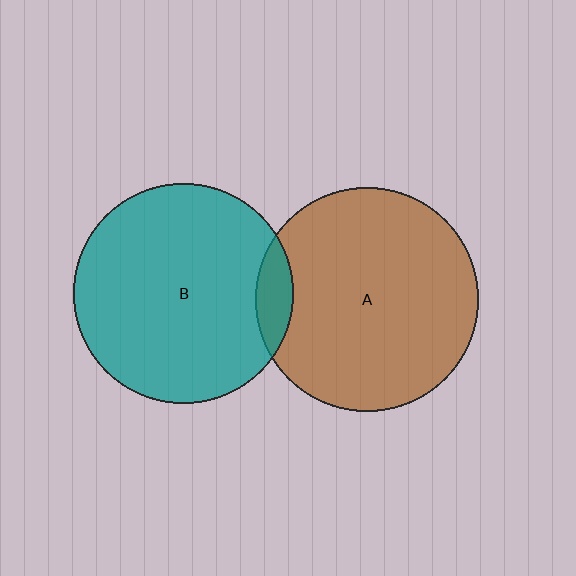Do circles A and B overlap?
Yes.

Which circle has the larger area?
Circle A (brown).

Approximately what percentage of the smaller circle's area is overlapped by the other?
Approximately 10%.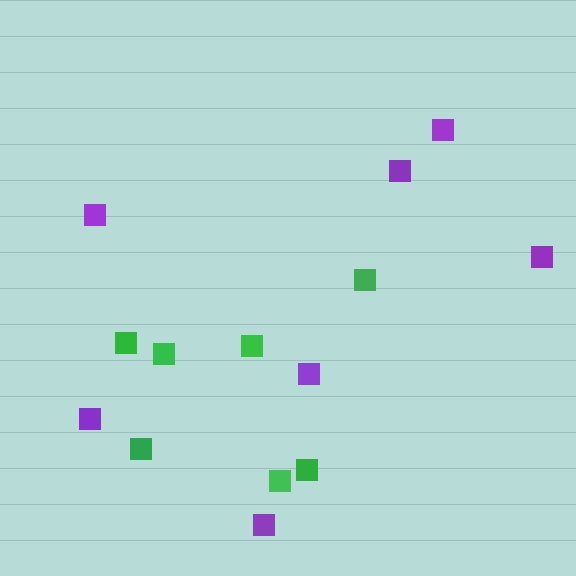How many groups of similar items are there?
There are 2 groups: one group of green squares (7) and one group of purple squares (7).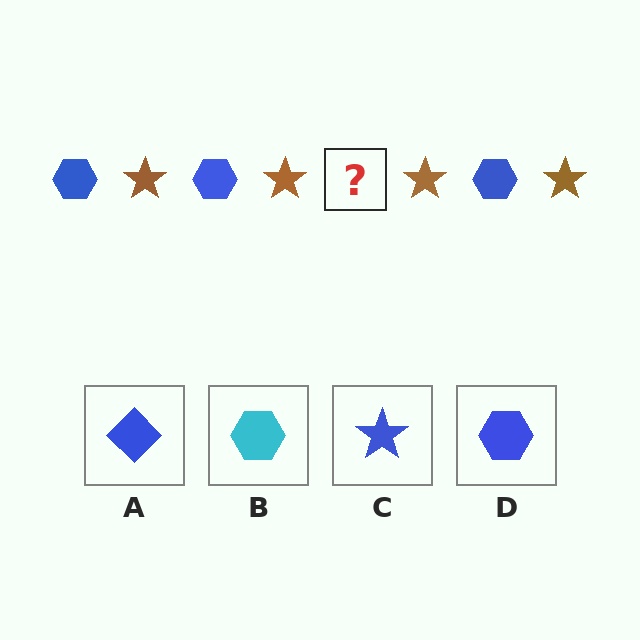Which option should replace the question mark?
Option D.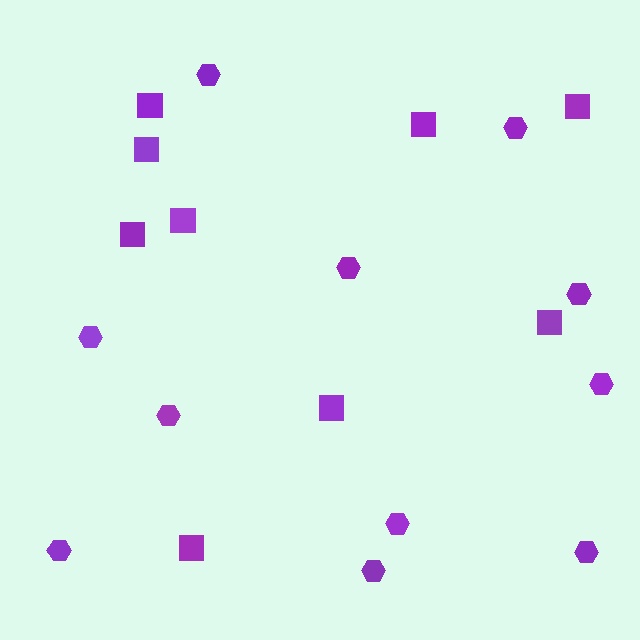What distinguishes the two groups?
There are 2 groups: one group of hexagons (11) and one group of squares (9).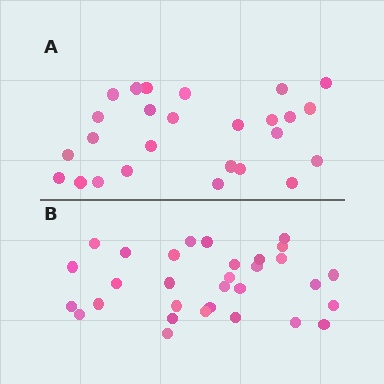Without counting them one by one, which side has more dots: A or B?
Region B (the bottom region) has more dots.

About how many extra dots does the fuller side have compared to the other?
Region B has about 5 more dots than region A.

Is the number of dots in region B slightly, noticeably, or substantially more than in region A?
Region B has only slightly more — the two regions are fairly close. The ratio is roughly 1.2 to 1.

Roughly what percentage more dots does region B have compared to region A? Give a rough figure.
About 20% more.